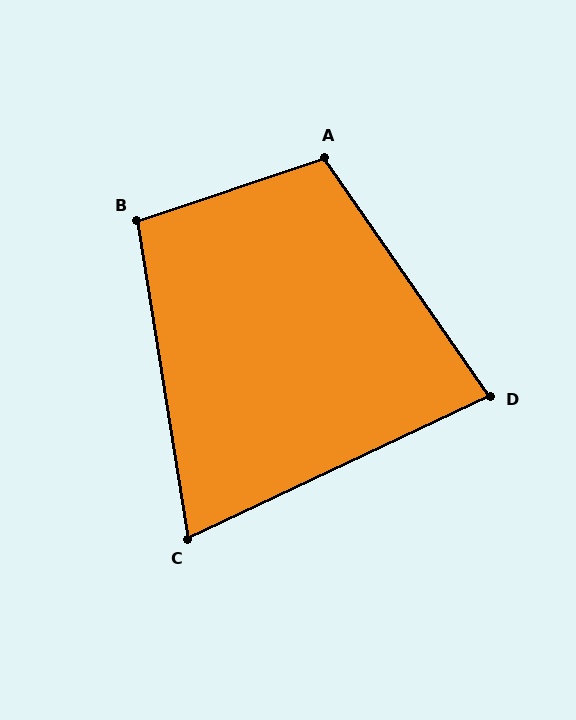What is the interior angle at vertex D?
Approximately 80 degrees (acute).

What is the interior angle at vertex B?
Approximately 100 degrees (obtuse).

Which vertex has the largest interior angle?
A, at approximately 106 degrees.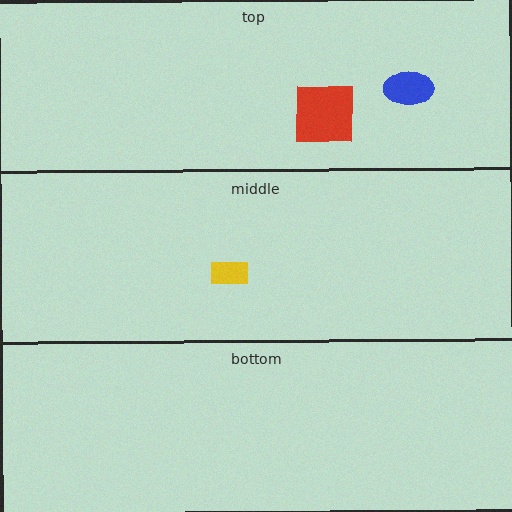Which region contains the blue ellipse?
The top region.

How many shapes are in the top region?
2.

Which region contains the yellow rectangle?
The middle region.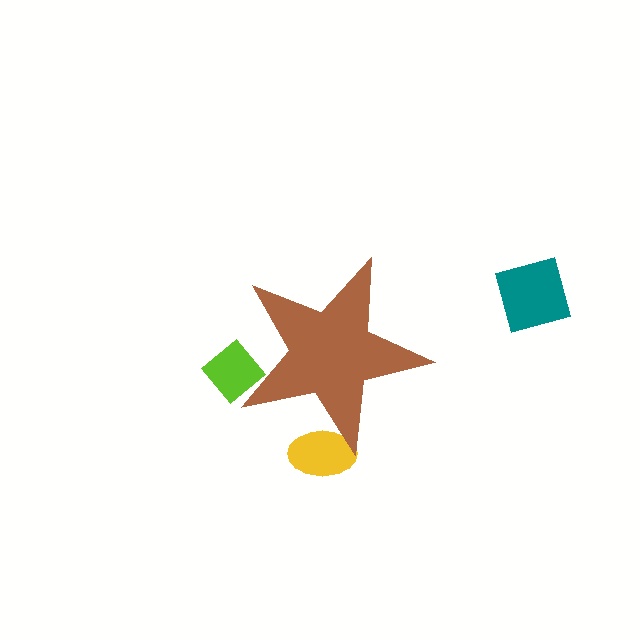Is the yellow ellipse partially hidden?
Yes, the yellow ellipse is partially hidden behind the brown star.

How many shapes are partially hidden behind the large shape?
2 shapes are partially hidden.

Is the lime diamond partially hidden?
Yes, the lime diamond is partially hidden behind the brown star.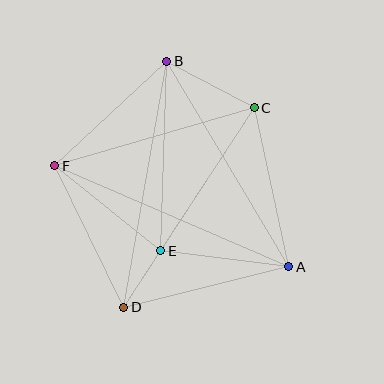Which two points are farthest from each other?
Points A and F are farthest from each other.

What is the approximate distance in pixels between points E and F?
The distance between E and F is approximately 136 pixels.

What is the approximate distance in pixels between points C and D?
The distance between C and D is approximately 238 pixels.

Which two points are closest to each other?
Points D and E are closest to each other.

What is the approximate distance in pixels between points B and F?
The distance between B and F is approximately 153 pixels.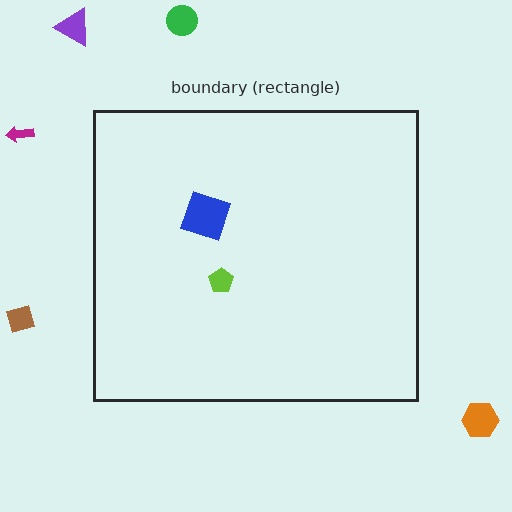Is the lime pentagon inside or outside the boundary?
Inside.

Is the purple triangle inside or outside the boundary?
Outside.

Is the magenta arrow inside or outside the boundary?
Outside.